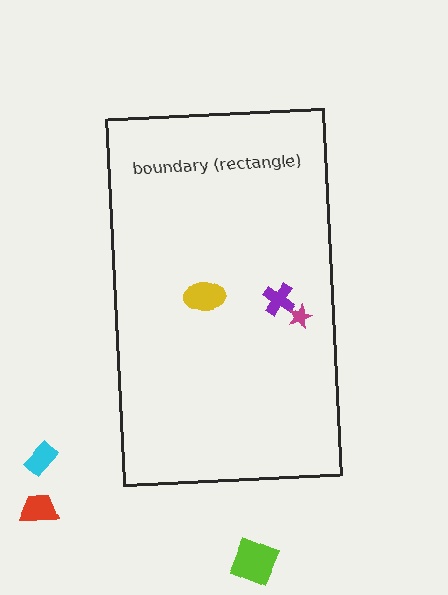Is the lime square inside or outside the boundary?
Outside.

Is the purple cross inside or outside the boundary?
Inside.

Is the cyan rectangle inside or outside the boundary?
Outside.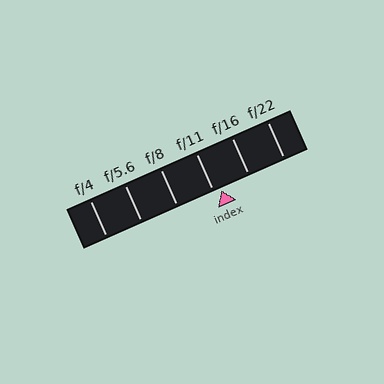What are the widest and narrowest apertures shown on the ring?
The widest aperture shown is f/4 and the narrowest is f/22.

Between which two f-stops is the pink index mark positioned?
The index mark is between f/11 and f/16.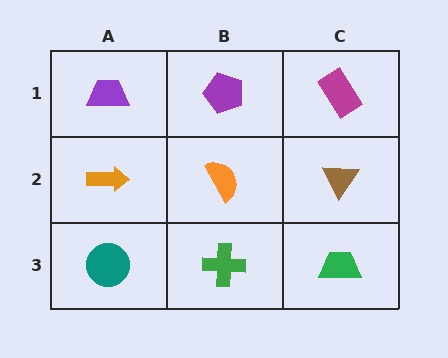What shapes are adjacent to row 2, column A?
A purple trapezoid (row 1, column A), a teal circle (row 3, column A), an orange semicircle (row 2, column B).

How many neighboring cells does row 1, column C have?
2.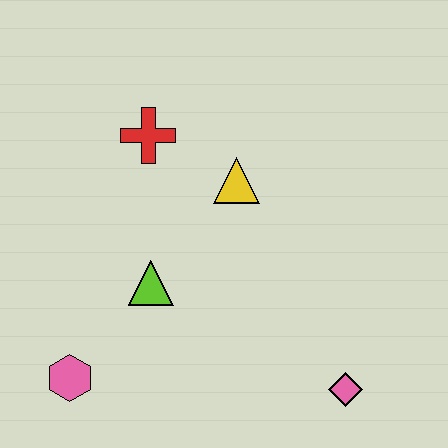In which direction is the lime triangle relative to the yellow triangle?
The lime triangle is below the yellow triangle.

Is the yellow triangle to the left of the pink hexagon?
No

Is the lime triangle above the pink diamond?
Yes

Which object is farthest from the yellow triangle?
The pink hexagon is farthest from the yellow triangle.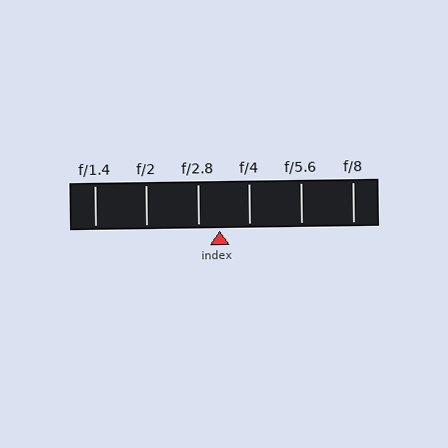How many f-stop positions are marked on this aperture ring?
There are 6 f-stop positions marked.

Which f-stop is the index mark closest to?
The index mark is closest to f/2.8.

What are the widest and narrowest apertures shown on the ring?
The widest aperture shown is f/1.4 and the narrowest is f/8.